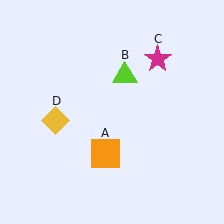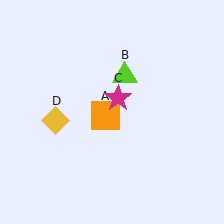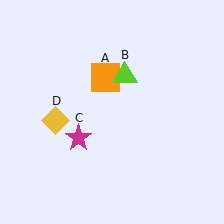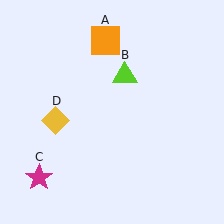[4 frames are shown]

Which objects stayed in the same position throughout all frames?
Lime triangle (object B) and yellow diamond (object D) remained stationary.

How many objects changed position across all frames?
2 objects changed position: orange square (object A), magenta star (object C).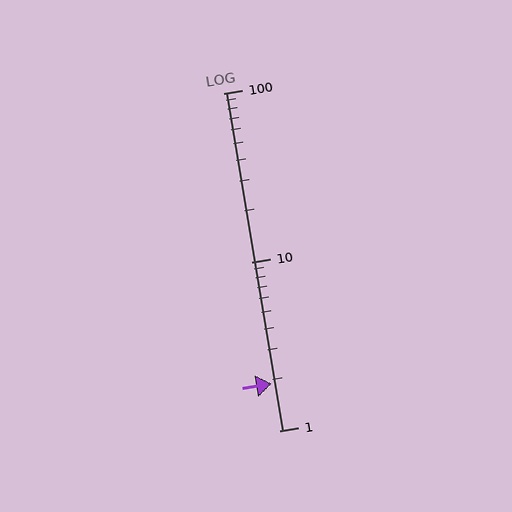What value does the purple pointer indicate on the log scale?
The pointer indicates approximately 1.9.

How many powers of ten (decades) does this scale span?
The scale spans 2 decades, from 1 to 100.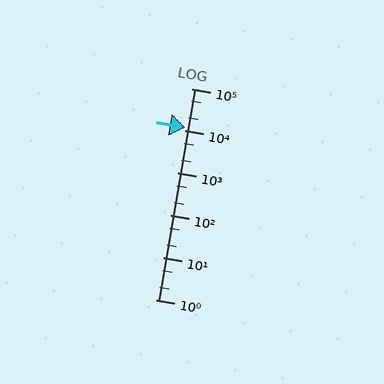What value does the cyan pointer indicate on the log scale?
The pointer indicates approximately 12000.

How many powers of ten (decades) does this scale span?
The scale spans 5 decades, from 1 to 100000.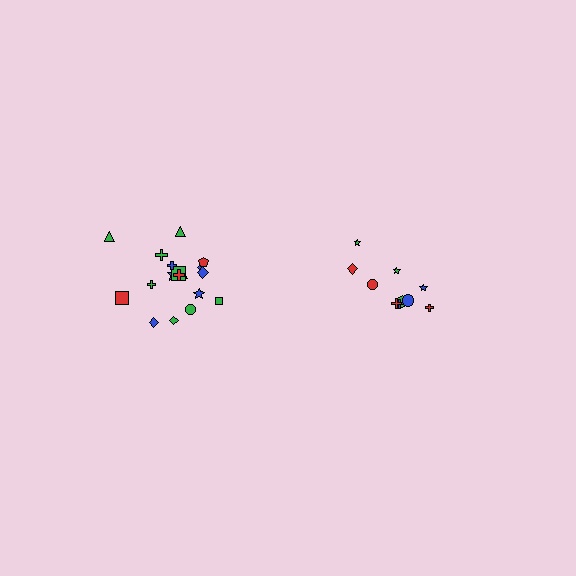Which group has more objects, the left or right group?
The left group.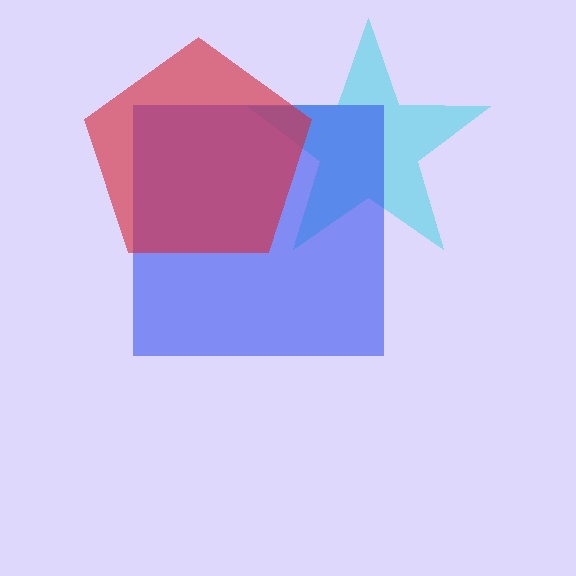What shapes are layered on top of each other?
The layered shapes are: a cyan star, a blue square, a red pentagon.